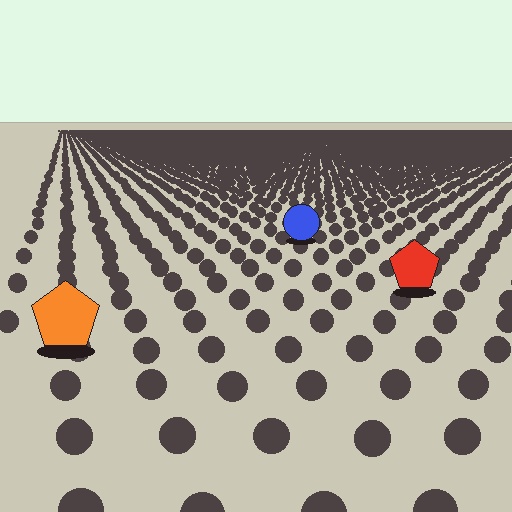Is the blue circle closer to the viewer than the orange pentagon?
No. The orange pentagon is closer — you can tell from the texture gradient: the ground texture is coarser near it.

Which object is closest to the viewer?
The orange pentagon is closest. The texture marks near it are larger and more spread out.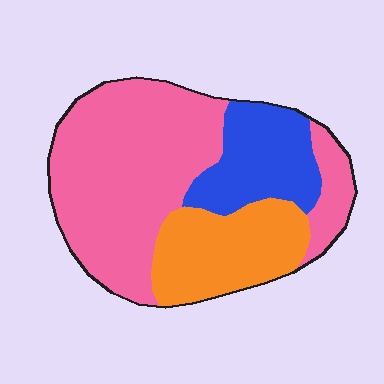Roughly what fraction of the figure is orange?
Orange takes up about one quarter (1/4) of the figure.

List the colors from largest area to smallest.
From largest to smallest: pink, orange, blue.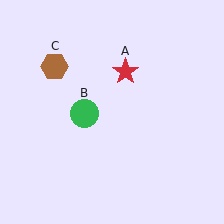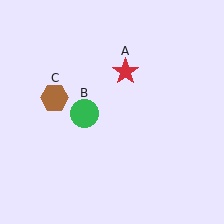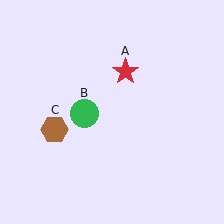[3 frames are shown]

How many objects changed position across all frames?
1 object changed position: brown hexagon (object C).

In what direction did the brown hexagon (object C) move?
The brown hexagon (object C) moved down.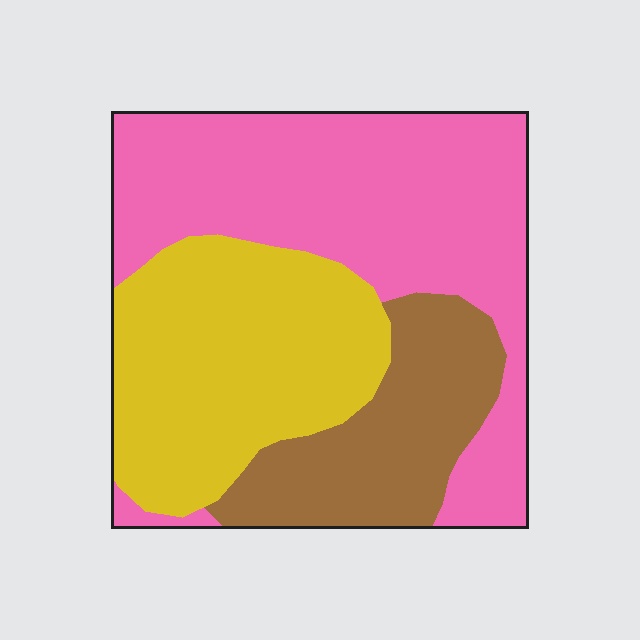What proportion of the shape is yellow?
Yellow covers around 35% of the shape.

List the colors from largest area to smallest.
From largest to smallest: pink, yellow, brown.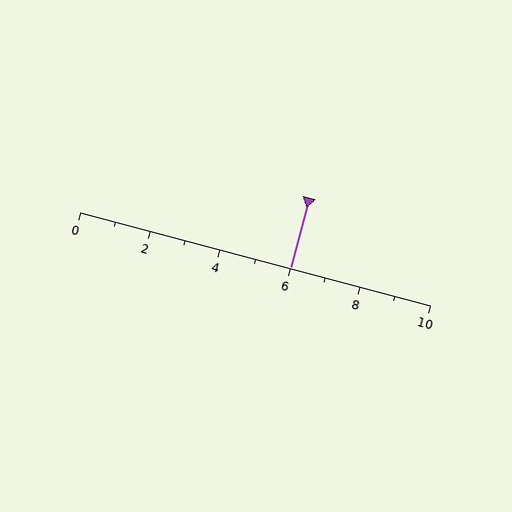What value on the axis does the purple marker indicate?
The marker indicates approximately 6.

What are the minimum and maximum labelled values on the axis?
The axis runs from 0 to 10.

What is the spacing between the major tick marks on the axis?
The major ticks are spaced 2 apart.